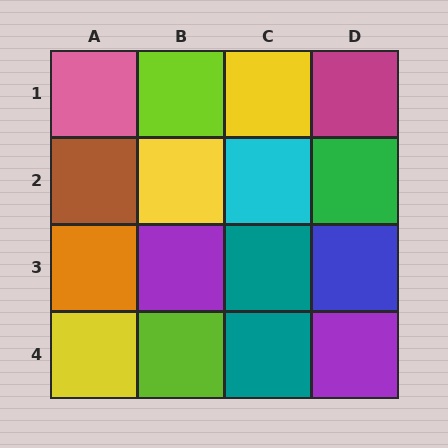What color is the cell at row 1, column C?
Yellow.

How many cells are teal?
2 cells are teal.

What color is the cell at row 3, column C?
Teal.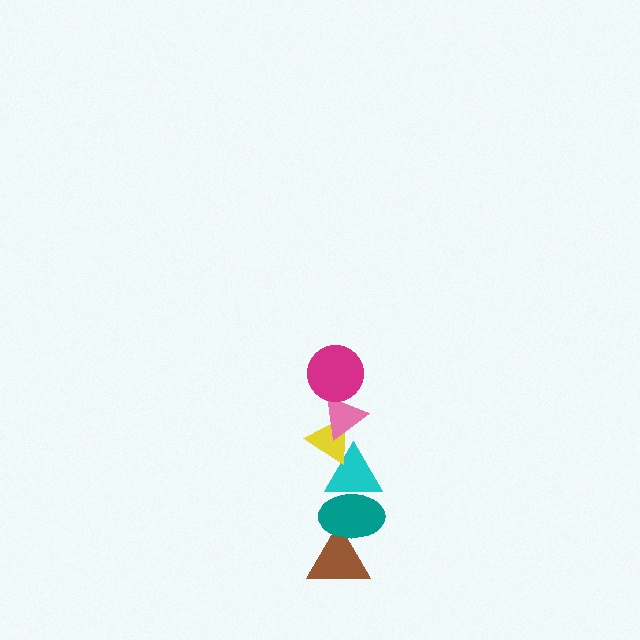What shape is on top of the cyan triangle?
The yellow triangle is on top of the cyan triangle.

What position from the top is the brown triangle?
The brown triangle is 6th from the top.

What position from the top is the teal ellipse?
The teal ellipse is 5th from the top.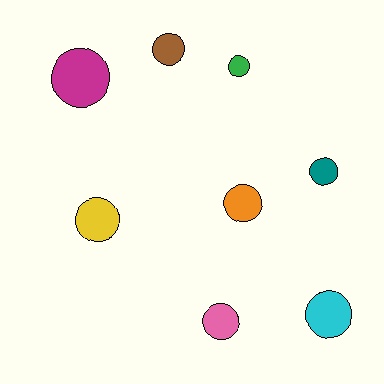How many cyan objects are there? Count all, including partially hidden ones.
There is 1 cyan object.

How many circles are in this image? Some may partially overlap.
There are 8 circles.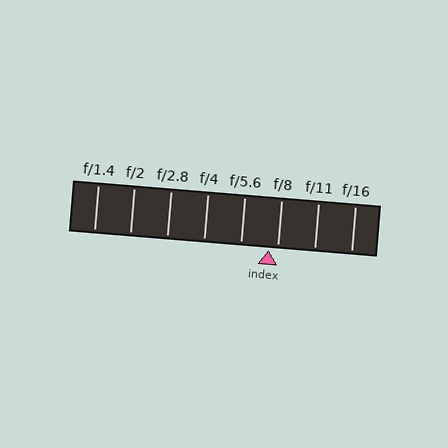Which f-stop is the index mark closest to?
The index mark is closest to f/8.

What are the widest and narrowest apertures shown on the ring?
The widest aperture shown is f/1.4 and the narrowest is f/16.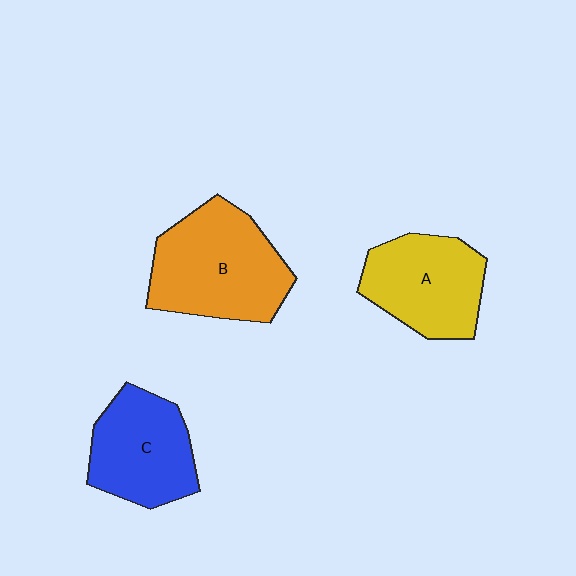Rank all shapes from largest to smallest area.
From largest to smallest: B (orange), A (yellow), C (blue).